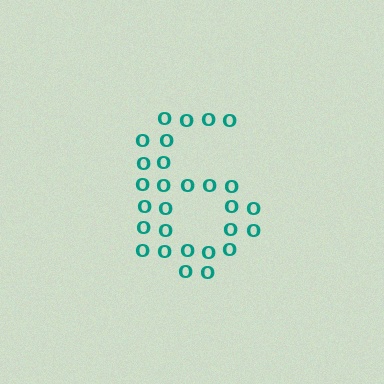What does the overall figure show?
The overall figure shows the digit 6.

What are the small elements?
The small elements are letter O's.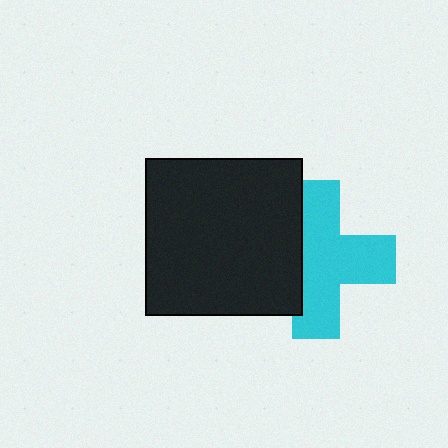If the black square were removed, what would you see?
You would see the complete cyan cross.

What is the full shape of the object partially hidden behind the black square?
The partially hidden object is a cyan cross.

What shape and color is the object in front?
The object in front is a black square.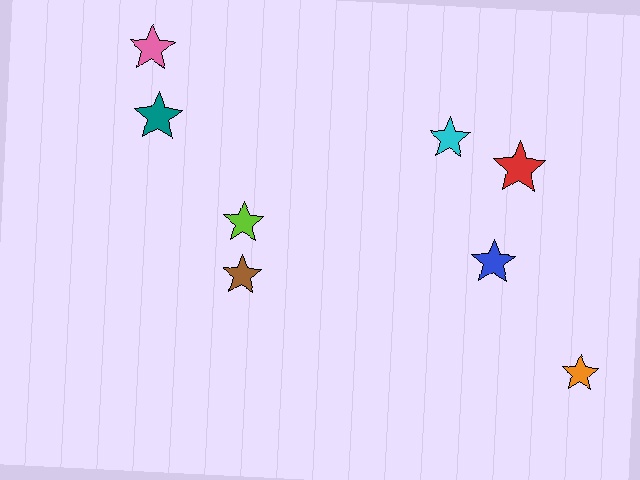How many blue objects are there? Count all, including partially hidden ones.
There is 1 blue object.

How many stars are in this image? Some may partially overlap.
There are 8 stars.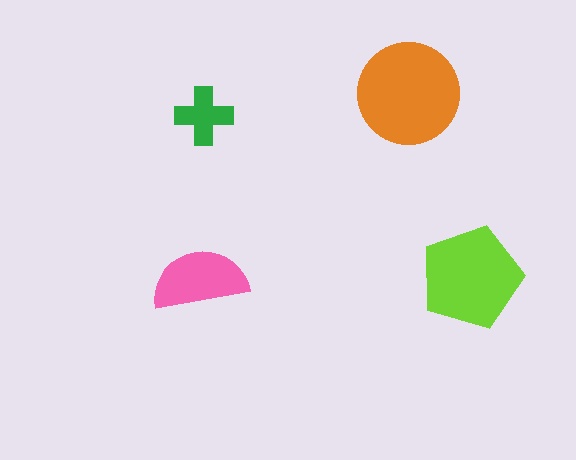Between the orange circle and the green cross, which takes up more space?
The orange circle.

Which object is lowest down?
The lime pentagon is bottommost.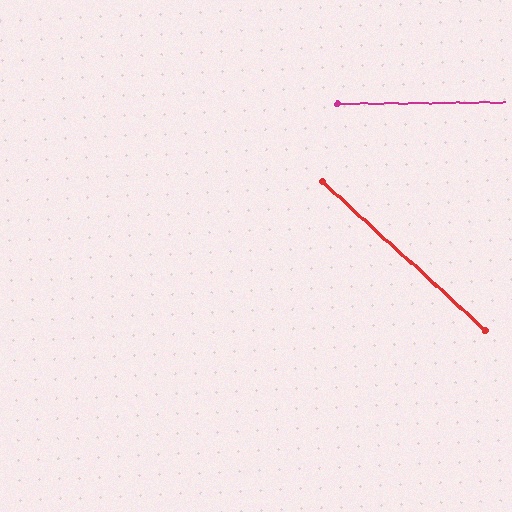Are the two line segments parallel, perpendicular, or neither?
Neither parallel nor perpendicular — they differ by about 43°.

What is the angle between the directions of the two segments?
Approximately 43 degrees.